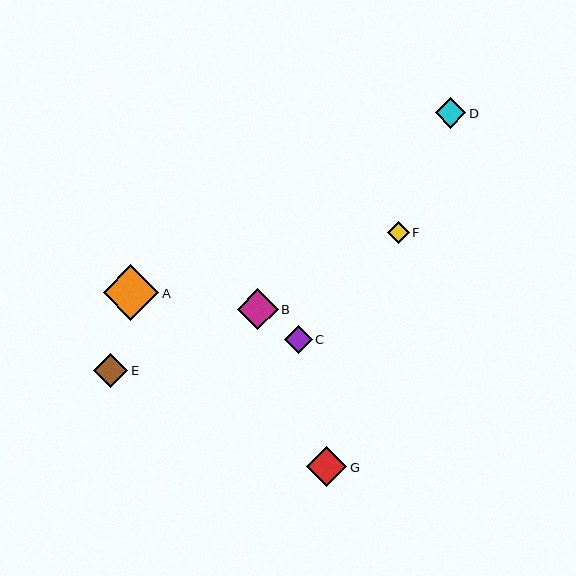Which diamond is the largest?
Diamond A is the largest with a size of approximately 56 pixels.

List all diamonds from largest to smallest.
From largest to smallest: A, B, G, E, D, C, F.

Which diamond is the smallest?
Diamond F is the smallest with a size of approximately 22 pixels.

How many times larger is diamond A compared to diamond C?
Diamond A is approximately 2.0 times the size of diamond C.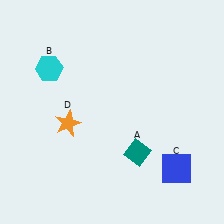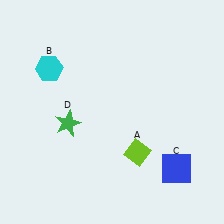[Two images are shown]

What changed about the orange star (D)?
In Image 1, D is orange. In Image 2, it changed to green.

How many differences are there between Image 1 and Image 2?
There are 2 differences between the two images.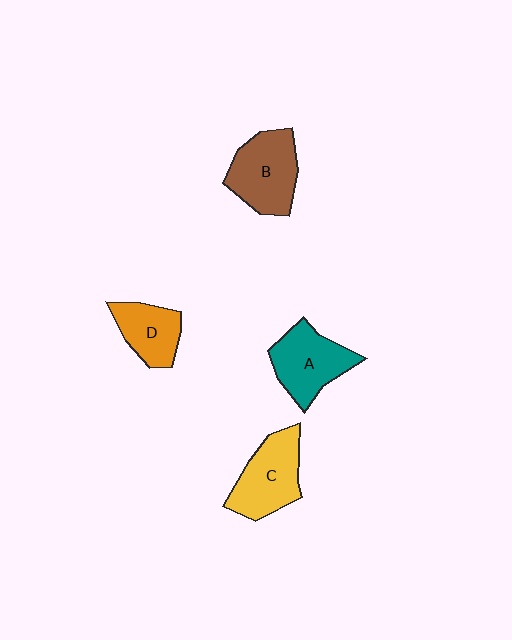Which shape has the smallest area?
Shape D (orange).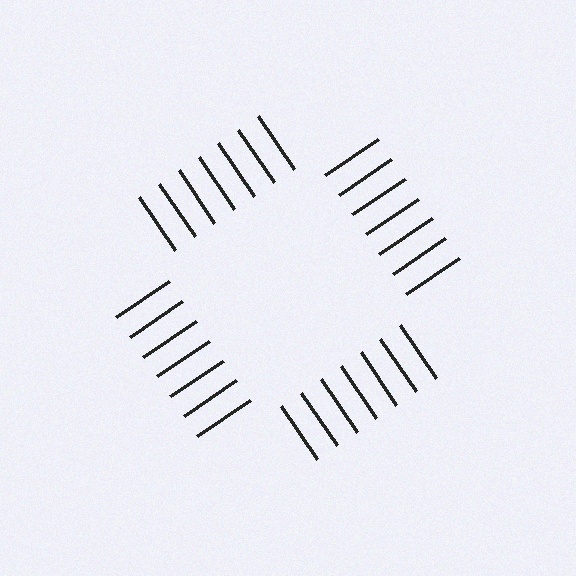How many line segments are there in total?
28 — 7 along each of the 4 edges.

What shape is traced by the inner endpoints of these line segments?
An illusory square — the line segments terminate on its edges but no continuous stroke is drawn.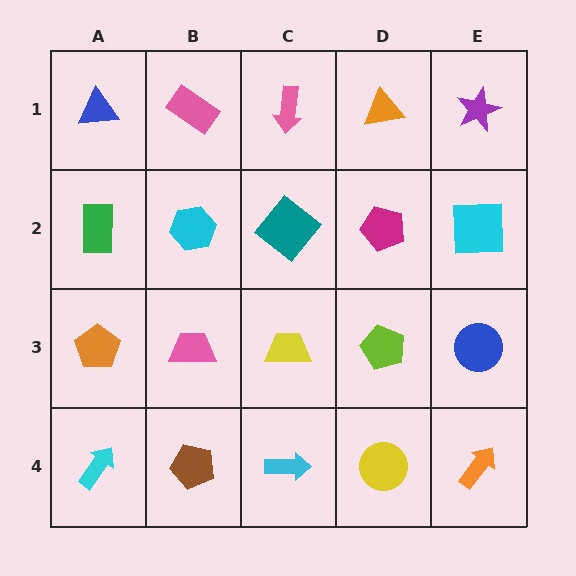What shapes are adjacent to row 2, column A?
A blue triangle (row 1, column A), an orange pentagon (row 3, column A), a cyan hexagon (row 2, column B).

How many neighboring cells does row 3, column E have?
3.